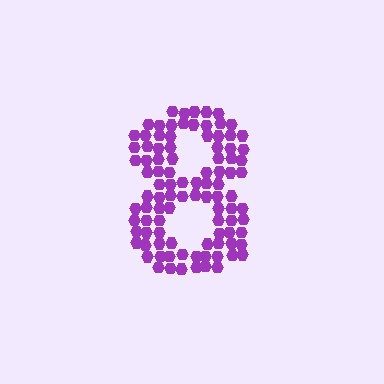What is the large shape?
The large shape is the digit 8.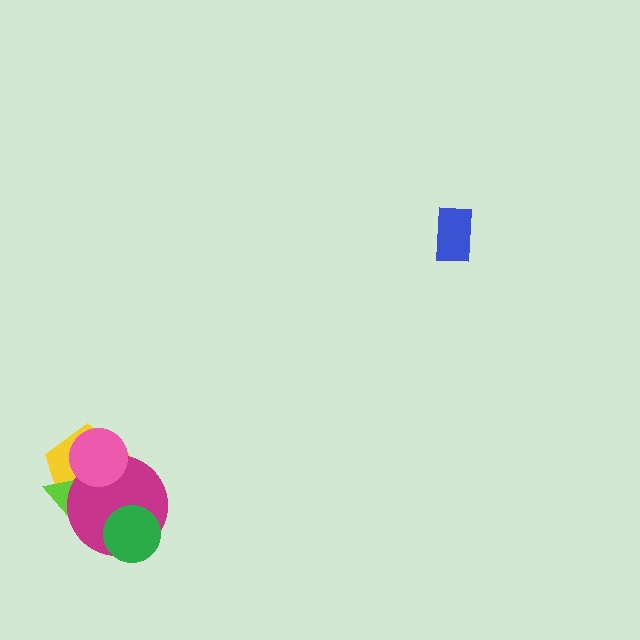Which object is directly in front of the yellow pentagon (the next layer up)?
The lime triangle is directly in front of the yellow pentagon.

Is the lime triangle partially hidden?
Yes, it is partially covered by another shape.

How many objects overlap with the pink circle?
3 objects overlap with the pink circle.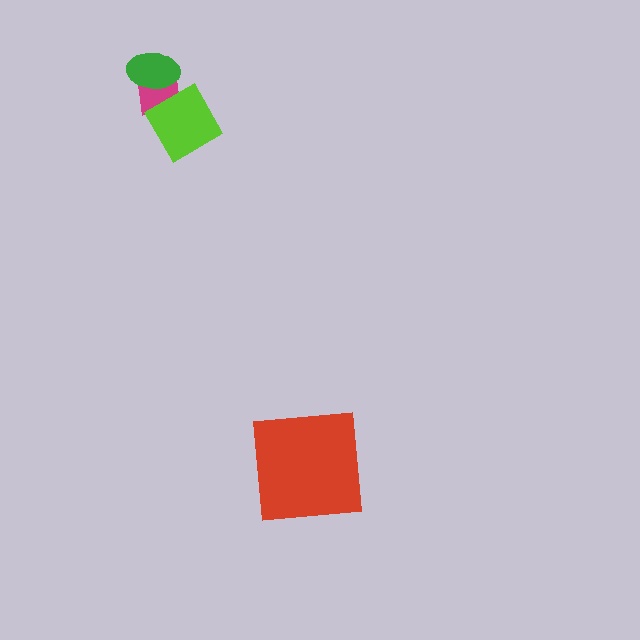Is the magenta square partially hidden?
Yes, it is partially covered by another shape.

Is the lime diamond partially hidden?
Yes, it is partially covered by another shape.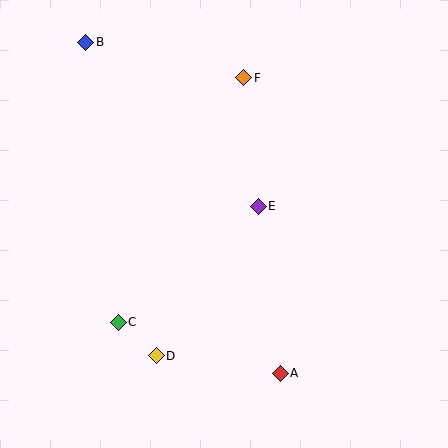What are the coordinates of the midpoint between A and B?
The midpoint between A and B is at (183, 208).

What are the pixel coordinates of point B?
Point B is at (86, 42).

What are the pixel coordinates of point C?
Point C is at (118, 322).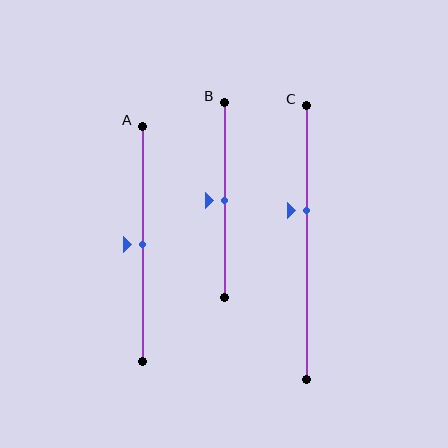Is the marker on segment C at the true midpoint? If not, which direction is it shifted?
No, the marker on segment C is shifted upward by about 12% of the segment length.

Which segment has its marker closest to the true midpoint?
Segment A has its marker closest to the true midpoint.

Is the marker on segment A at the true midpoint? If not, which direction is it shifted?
Yes, the marker on segment A is at the true midpoint.